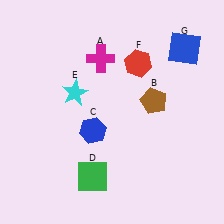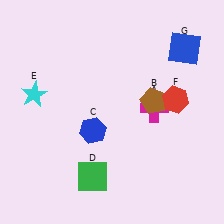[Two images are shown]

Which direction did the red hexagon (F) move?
The red hexagon (F) moved right.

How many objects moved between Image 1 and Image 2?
3 objects moved between the two images.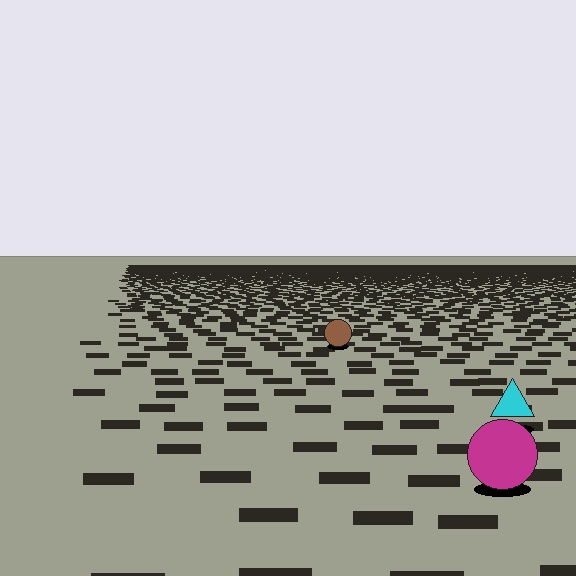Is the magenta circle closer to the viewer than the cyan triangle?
Yes. The magenta circle is closer — you can tell from the texture gradient: the ground texture is coarser near it.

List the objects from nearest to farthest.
From nearest to farthest: the magenta circle, the cyan triangle, the brown circle.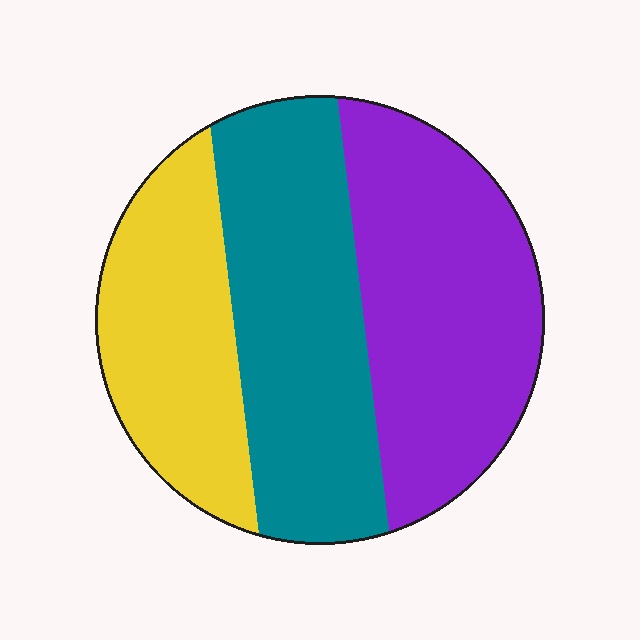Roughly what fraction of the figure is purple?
Purple takes up between a quarter and a half of the figure.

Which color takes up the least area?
Yellow, at roughly 25%.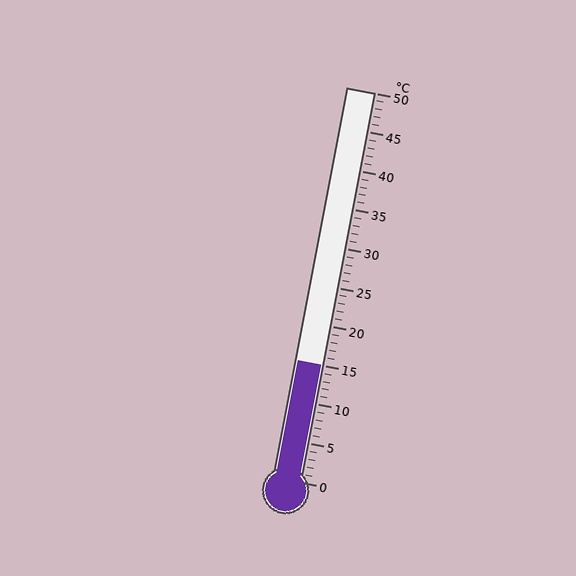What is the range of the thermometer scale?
The thermometer scale ranges from 0°C to 50°C.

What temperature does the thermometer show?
The thermometer shows approximately 15°C.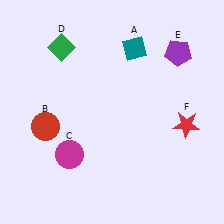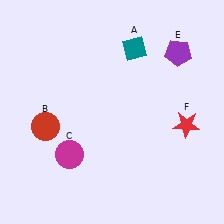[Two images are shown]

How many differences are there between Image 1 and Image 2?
There is 1 difference between the two images.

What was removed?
The green diamond (D) was removed in Image 2.